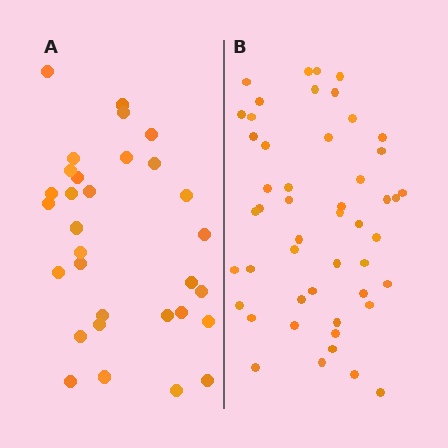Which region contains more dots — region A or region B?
Region B (the right region) has more dots.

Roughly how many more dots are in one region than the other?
Region B has approximately 20 more dots than region A.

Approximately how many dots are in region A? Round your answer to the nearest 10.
About 30 dots. (The exact count is 31, which rounds to 30.)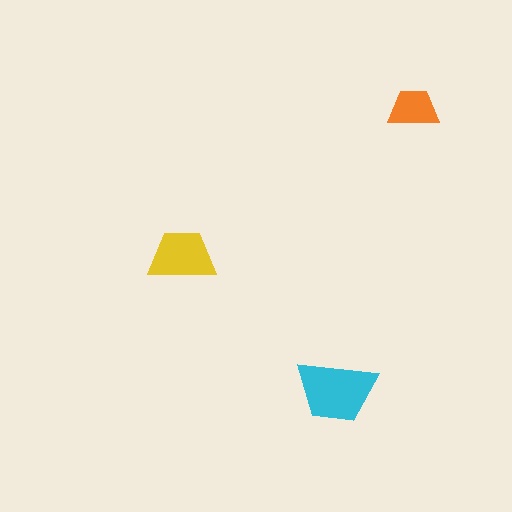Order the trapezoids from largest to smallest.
the cyan one, the yellow one, the orange one.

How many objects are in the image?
There are 3 objects in the image.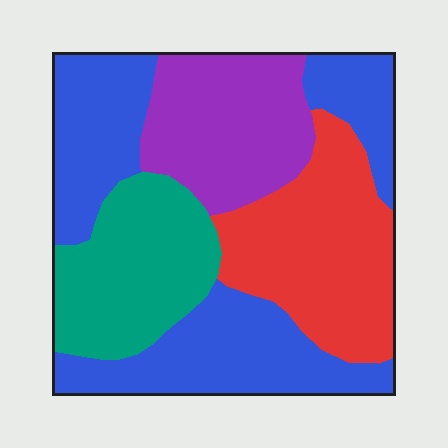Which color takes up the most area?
Blue, at roughly 40%.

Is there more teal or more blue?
Blue.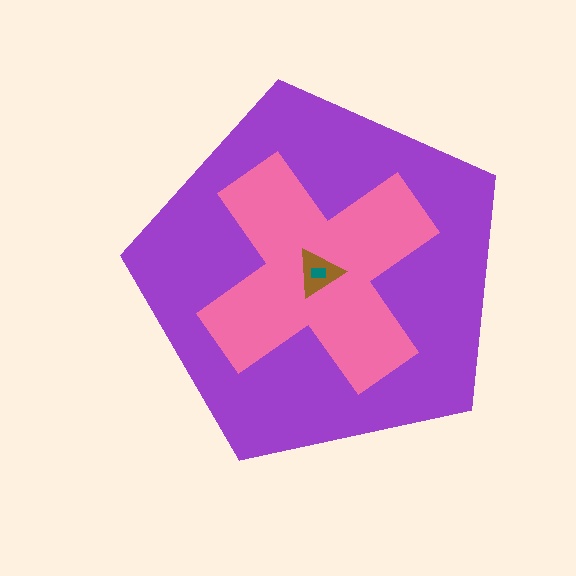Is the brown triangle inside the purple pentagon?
Yes.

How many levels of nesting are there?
4.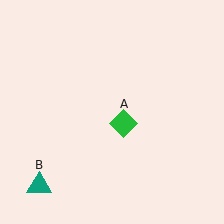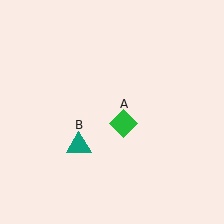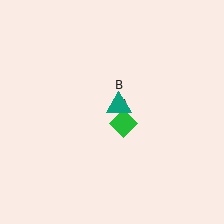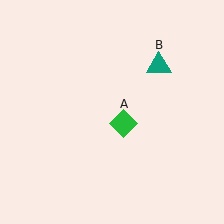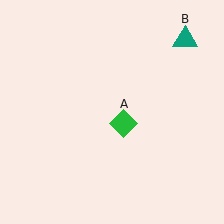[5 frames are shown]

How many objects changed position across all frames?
1 object changed position: teal triangle (object B).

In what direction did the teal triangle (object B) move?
The teal triangle (object B) moved up and to the right.